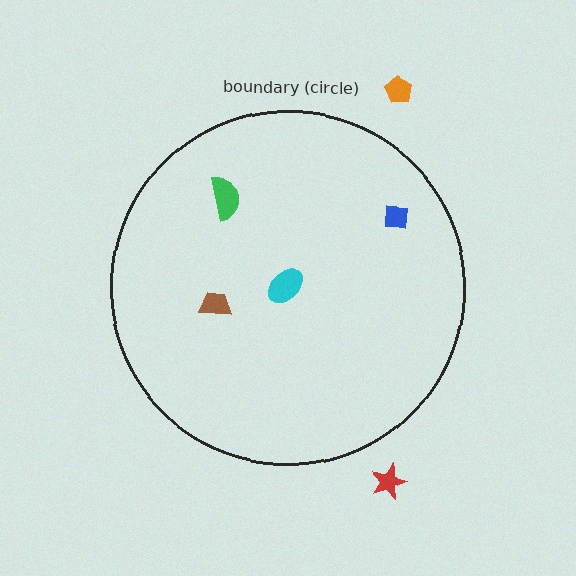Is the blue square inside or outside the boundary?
Inside.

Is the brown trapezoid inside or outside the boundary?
Inside.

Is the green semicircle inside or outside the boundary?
Inside.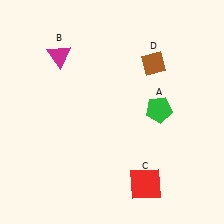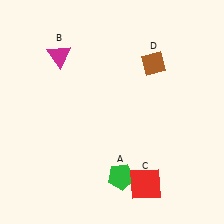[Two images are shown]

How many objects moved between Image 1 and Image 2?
1 object moved between the two images.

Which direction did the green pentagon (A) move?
The green pentagon (A) moved down.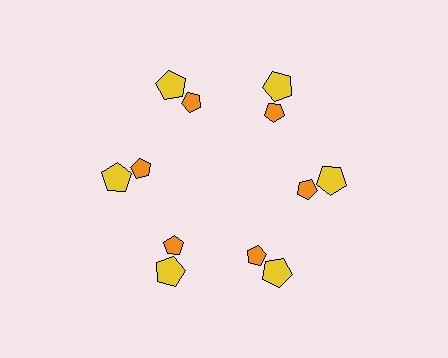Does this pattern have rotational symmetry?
Yes, this pattern has 6-fold rotational symmetry. It looks the same after rotating 60 degrees around the center.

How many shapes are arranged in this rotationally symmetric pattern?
There are 12 shapes, arranged in 6 groups of 2.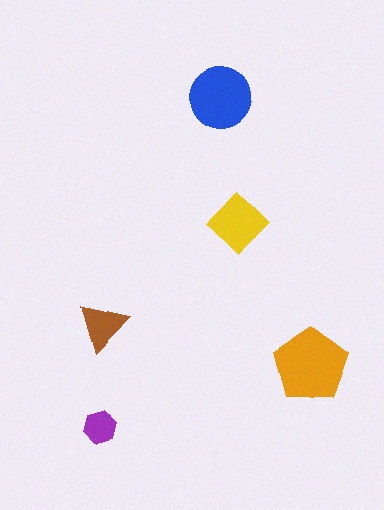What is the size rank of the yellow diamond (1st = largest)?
3rd.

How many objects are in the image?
There are 5 objects in the image.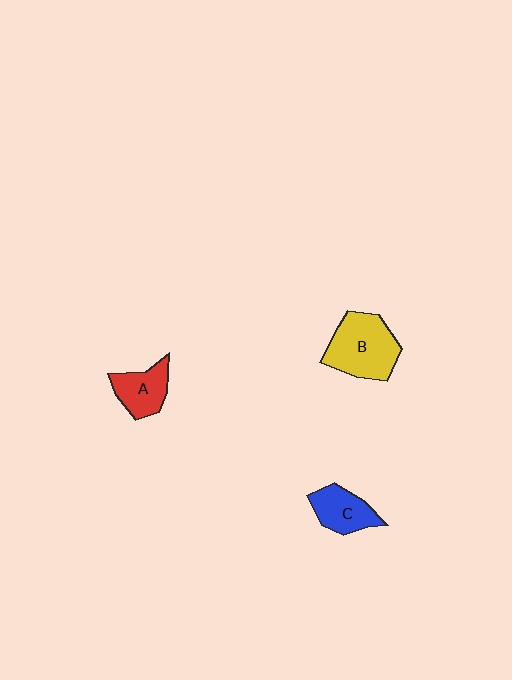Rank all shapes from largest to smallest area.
From largest to smallest: B (yellow), C (blue), A (red).